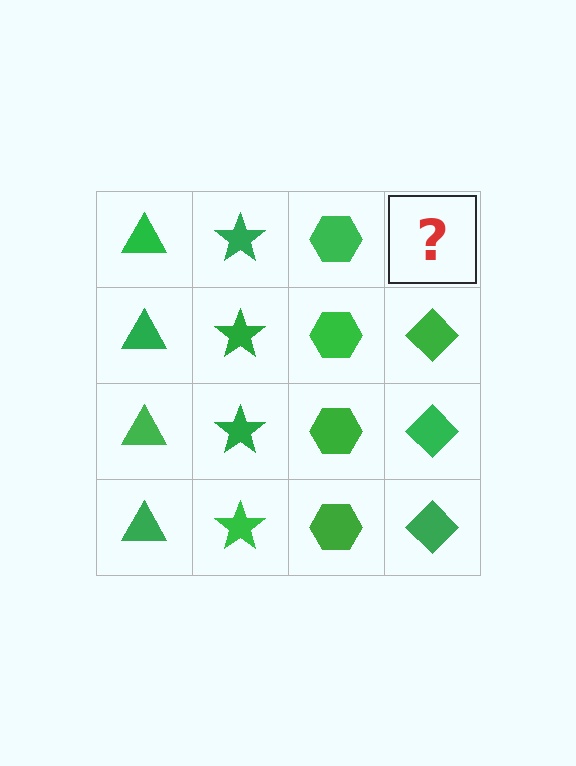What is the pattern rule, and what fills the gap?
The rule is that each column has a consistent shape. The gap should be filled with a green diamond.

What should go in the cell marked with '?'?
The missing cell should contain a green diamond.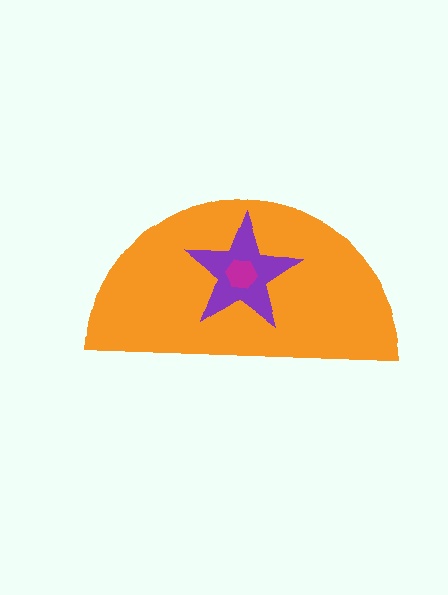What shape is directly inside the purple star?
The magenta hexagon.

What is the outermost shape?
The orange semicircle.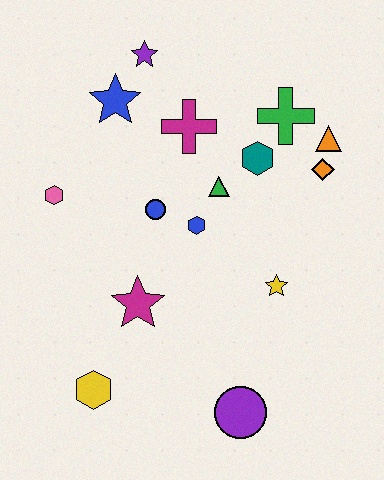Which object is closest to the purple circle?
The yellow star is closest to the purple circle.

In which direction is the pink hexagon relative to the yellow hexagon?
The pink hexagon is above the yellow hexagon.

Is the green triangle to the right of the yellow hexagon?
Yes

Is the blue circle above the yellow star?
Yes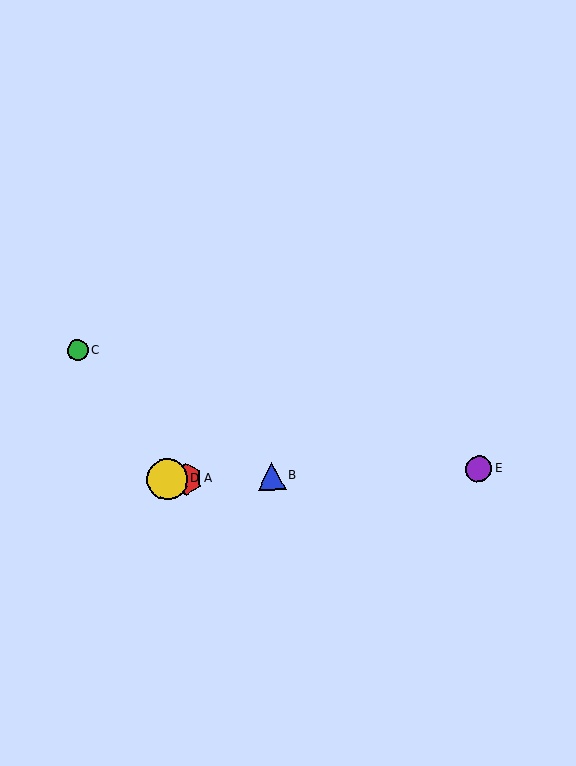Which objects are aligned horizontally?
Objects A, B, D, E are aligned horizontally.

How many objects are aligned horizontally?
4 objects (A, B, D, E) are aligned horizontally.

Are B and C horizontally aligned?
No, B is at y≈476 and C is at y≈350.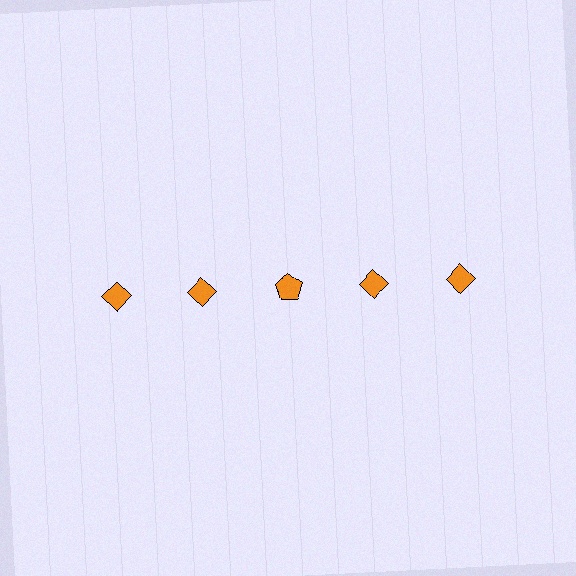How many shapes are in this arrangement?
There are 5 shapes arranged in a grid pattern.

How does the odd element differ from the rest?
It has a different shape: pentagon instead of diamond.